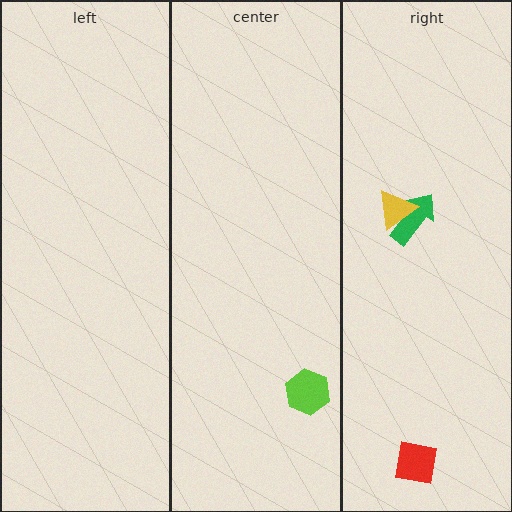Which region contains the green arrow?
The right region.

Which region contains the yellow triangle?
The right region.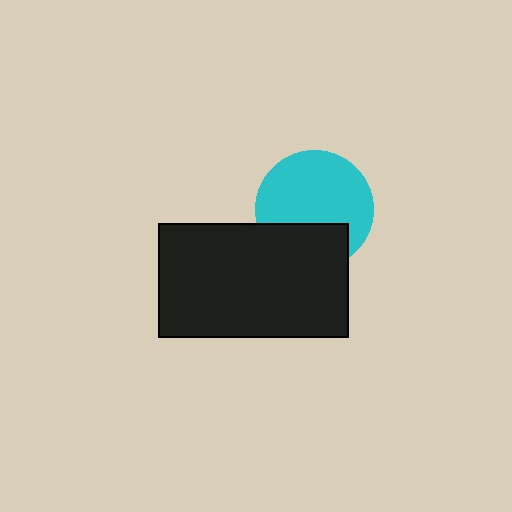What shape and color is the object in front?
The object in front is a black rectangle.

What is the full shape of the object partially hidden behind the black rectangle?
The partially hidden object is a cyan circle.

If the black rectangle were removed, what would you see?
You would see the complete cyan circle.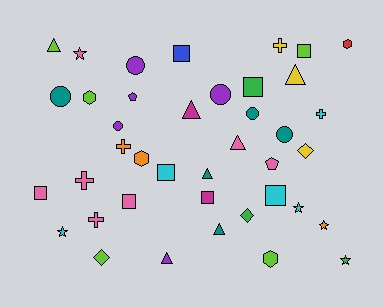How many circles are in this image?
There are 6 circles.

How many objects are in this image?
There are 40 objects.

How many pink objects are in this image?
There are 7 pink objects.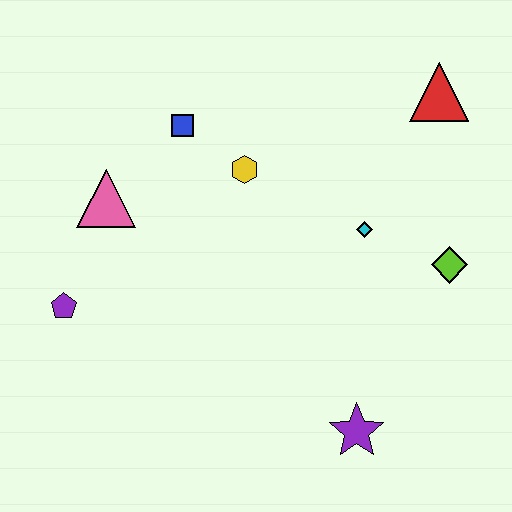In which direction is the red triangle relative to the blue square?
The red triangle is to the right of the blue square.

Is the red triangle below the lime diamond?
No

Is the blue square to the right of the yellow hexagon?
No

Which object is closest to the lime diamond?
The cyan diamond is closest to the lime diamond.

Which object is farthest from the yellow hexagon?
The purple star is farthest from the yellow hexagon.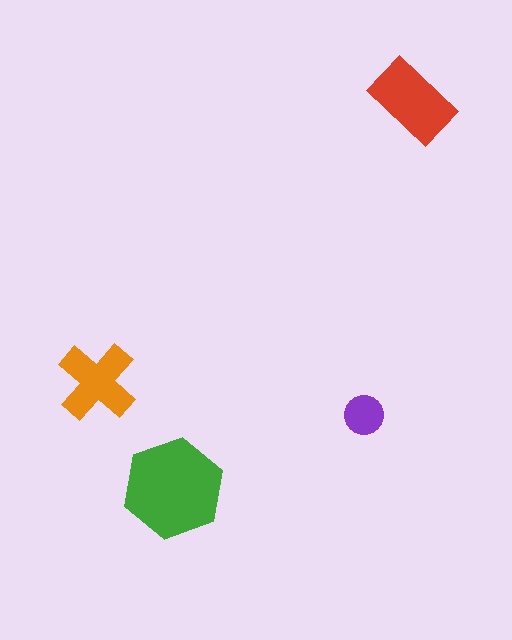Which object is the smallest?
The purple circle.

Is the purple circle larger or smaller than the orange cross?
Smaller.